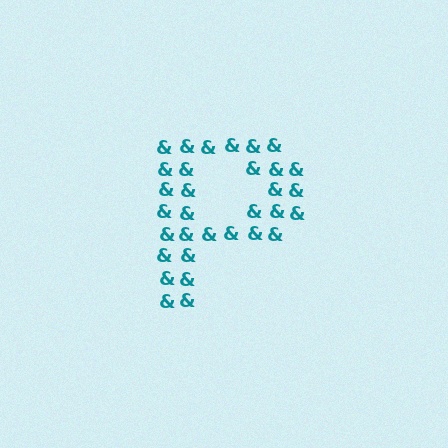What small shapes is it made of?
It is made of small ampersands.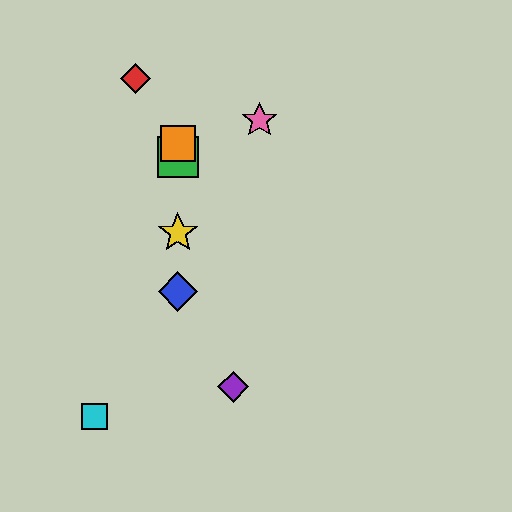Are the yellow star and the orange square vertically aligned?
Yes, both are at x≈178.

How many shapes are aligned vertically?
4 shapes (the blue diamond, the green square, the yellow star, the orange square) are aligned vertically.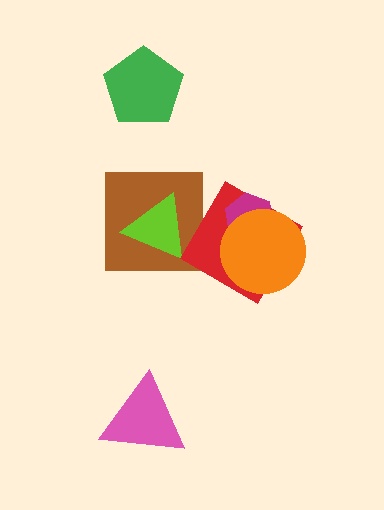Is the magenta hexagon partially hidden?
Yes, it is partially covered by another shape.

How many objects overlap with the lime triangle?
1 object overlaps with the lime triangle.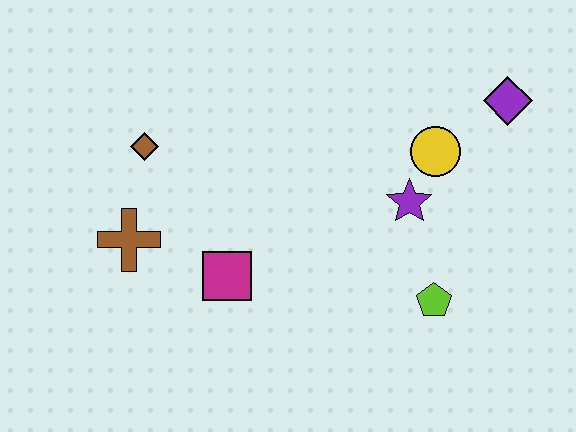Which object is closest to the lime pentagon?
The purple star is closest to the lime pentagon.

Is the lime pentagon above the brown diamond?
No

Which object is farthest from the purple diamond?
The brown cross is farthest from the purple diamond.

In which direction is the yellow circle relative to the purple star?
The yellow circle is above the purple star.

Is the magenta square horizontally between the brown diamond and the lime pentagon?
Yes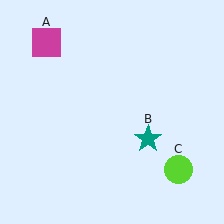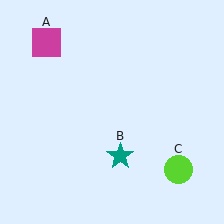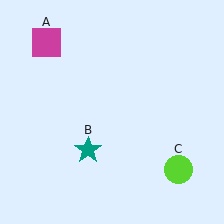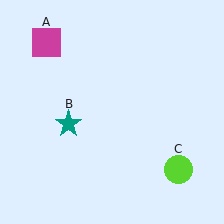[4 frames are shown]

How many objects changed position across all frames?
1 object changed position: teal star (object B).